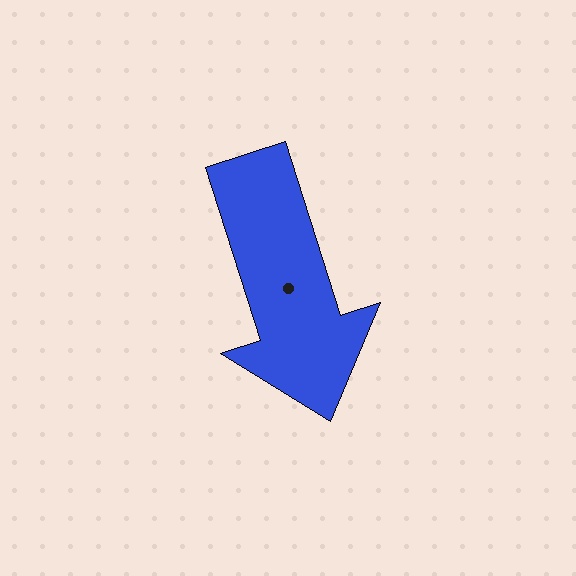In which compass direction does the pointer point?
South.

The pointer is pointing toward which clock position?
Roughly 5 o'clock.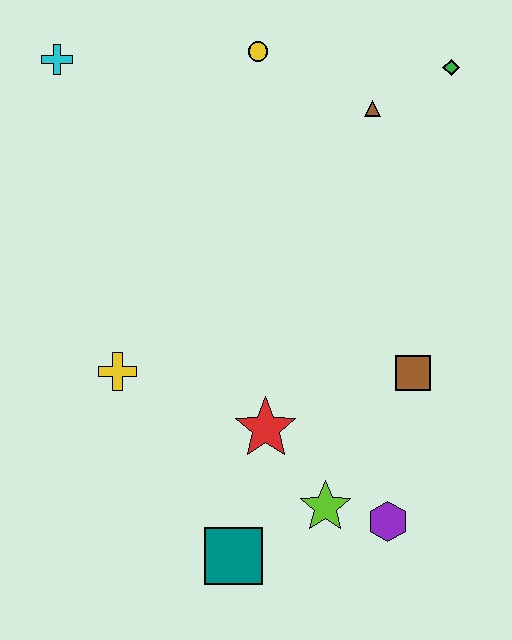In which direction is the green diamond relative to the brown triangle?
The green diamond is to the right of the brown triangle.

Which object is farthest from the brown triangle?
The teal square is farthest from the brown triangle.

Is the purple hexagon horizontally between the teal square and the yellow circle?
No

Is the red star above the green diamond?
No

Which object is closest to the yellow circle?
The brown triangle is closest to the yellow circle.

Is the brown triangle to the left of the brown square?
Yes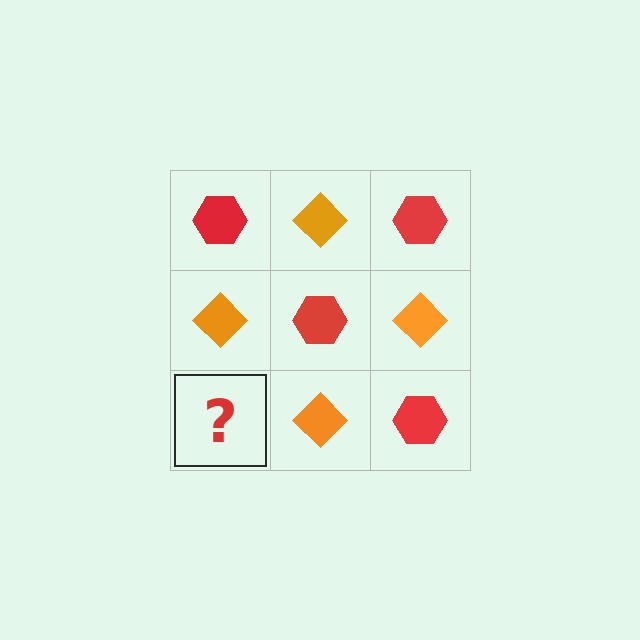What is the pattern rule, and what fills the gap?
The rule is that it alternates red hexagon and orange diamond in a checkerboard pattern. The gap should be filled with a red hexagon.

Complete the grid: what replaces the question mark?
The question mark should be replaced with a red hexagon.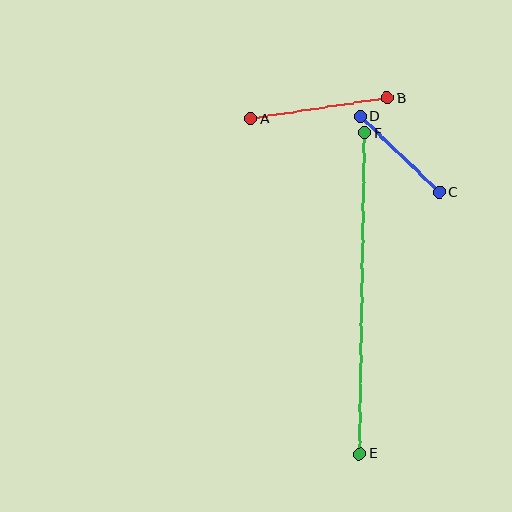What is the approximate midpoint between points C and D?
The midpoint is at approximately (400, 154) pixels.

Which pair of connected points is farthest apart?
Points E and F are farthest apart.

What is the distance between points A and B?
The distance is approximately 138 pixels.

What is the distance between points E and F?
The distance is approximately 321 pixels.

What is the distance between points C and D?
The distance is approximately 110 pixels.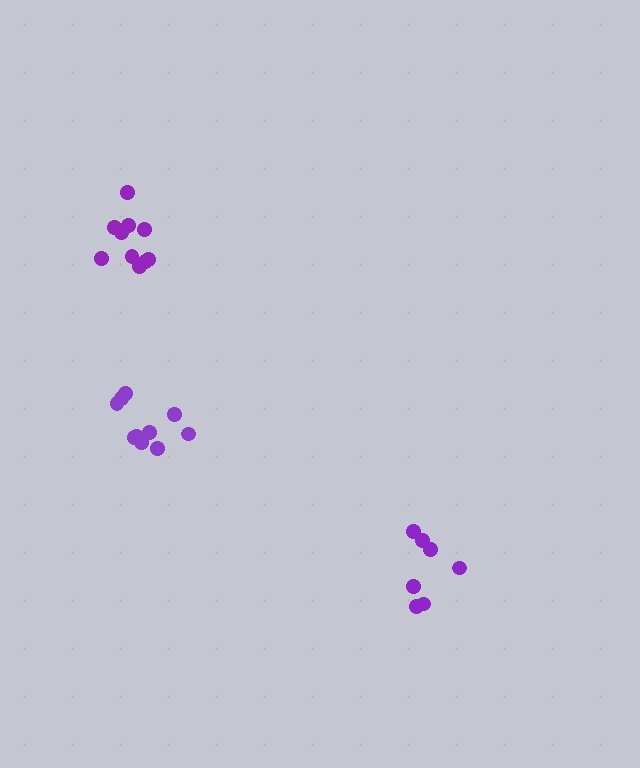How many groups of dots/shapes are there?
There are 3 groups.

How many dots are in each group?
Group 1: 7 dots, Group 2: 10 dots, Group 3: 11 dots (28 total).